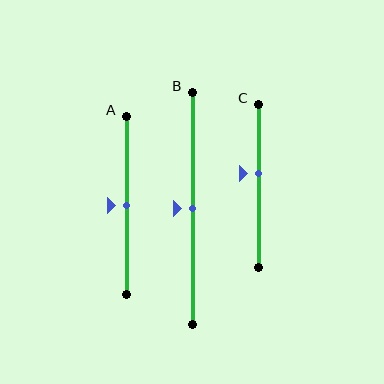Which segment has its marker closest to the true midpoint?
Segment A has its marker closest to the true midpoint.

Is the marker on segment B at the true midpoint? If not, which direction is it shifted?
Yes, the marker on segment B is at the true midpoint.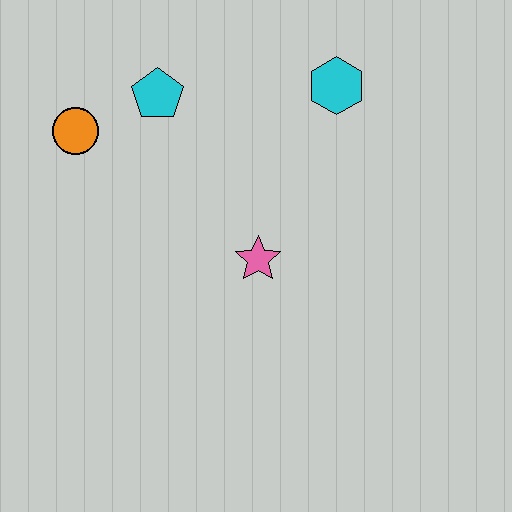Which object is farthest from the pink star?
The orange circle is farthest from the pink star.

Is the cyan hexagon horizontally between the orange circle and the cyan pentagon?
No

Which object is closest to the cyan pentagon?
The orange circle is closest to the cyan pentagon.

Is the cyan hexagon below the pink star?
No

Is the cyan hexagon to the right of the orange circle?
Yes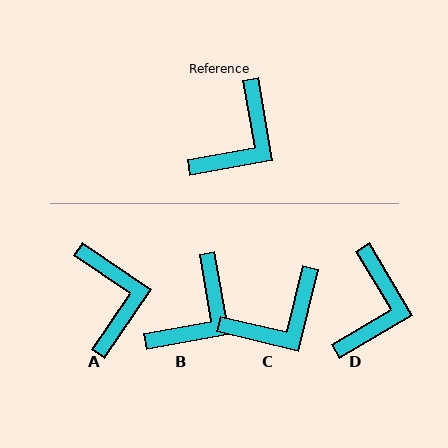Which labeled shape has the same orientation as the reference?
B.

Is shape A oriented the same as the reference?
No, it is off by about 46 degrees.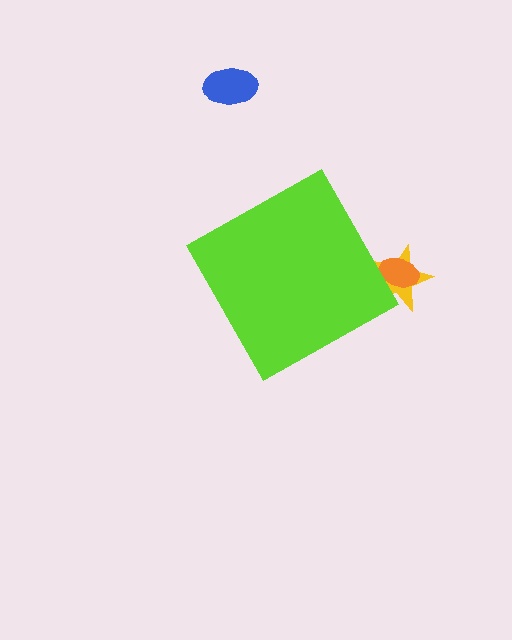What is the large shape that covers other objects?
A lime diamond.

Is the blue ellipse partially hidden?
No, the blue ellipse is fully visible.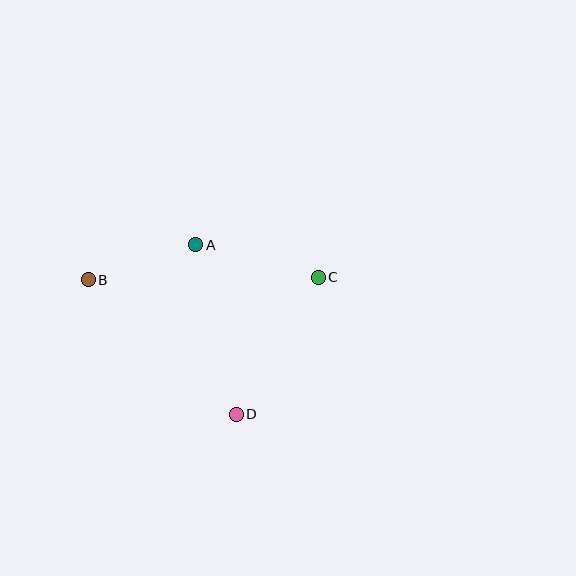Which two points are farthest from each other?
Points B and C are farthest from each other.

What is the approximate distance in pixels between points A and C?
The distance between A and C is approximately 127 pixels.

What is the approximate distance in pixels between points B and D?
The distance between B and D is approximately 200 pixels.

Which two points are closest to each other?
Points A and B are closest to each other.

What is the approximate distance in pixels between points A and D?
The distance between A and D is approximately 175 pixels.